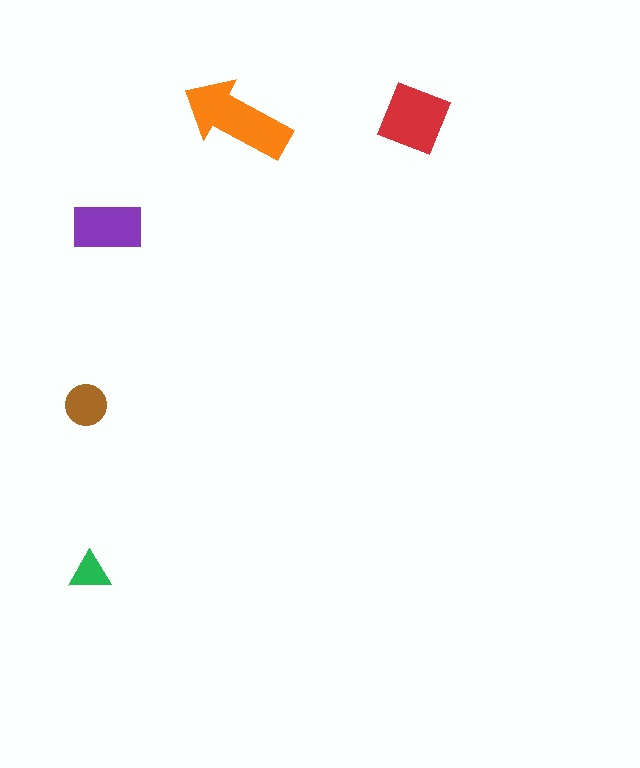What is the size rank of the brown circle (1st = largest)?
4th.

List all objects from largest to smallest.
The orange arrow, the red square, the purple rectangle, the brown circle, the green triangle.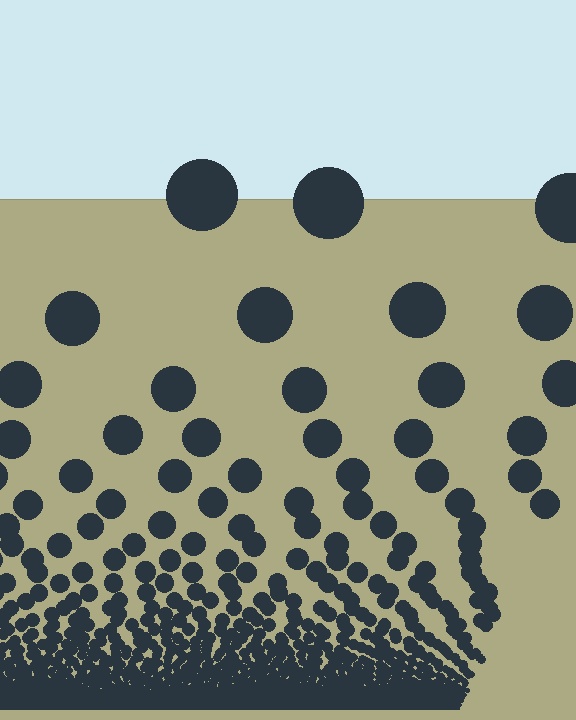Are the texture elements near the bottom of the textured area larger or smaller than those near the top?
Smaller. The gradient is inverted — elements near the bottom are smaller and denser.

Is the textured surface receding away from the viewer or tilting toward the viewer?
The surface appears to tilt toward the viewer. Texture elements get larger and sparser toward the top.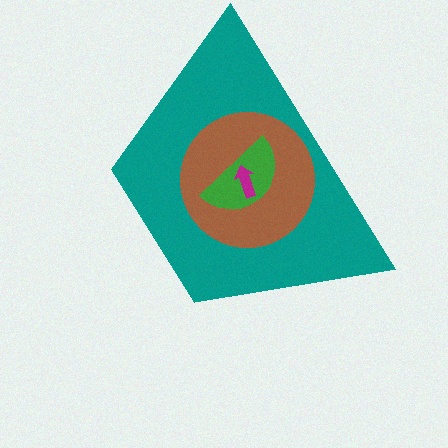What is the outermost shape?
The teal trapezoid.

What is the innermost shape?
The magenta arrow.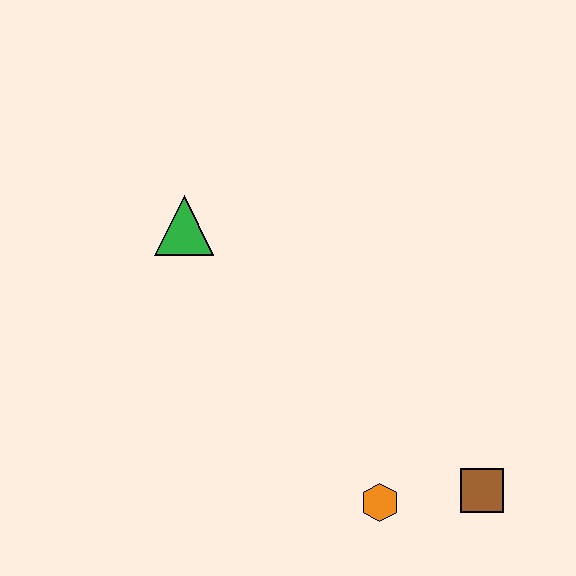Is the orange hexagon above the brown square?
No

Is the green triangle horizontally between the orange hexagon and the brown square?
No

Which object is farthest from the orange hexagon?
The green triangle is farthest from the orange hexagon.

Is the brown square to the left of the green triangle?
No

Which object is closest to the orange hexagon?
The brown square is closest to the orange hexagon.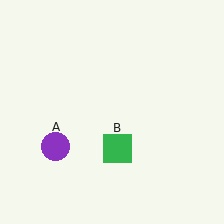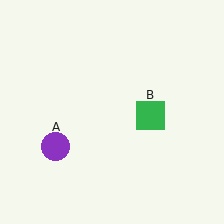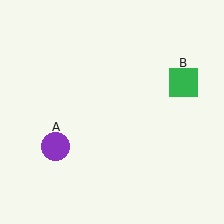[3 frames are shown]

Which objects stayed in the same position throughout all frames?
Purple circle (object A) remained stationary.